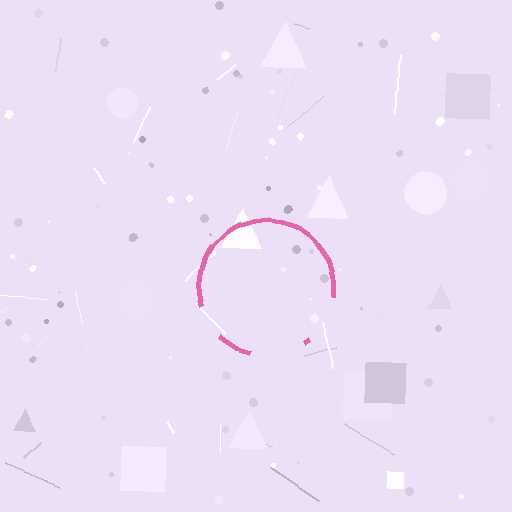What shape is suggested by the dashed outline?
The dashed outline suggests a circle.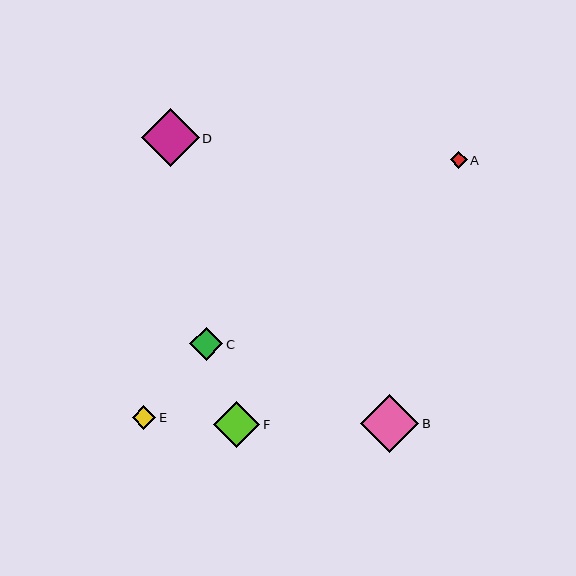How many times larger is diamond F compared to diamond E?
Diamond F is approximately 2.0 times the size of diamond E.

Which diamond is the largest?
Diamond B is the largest with a size of approximately 59 pixels.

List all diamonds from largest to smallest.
From largest to smallest: B, D, F, C, E, A.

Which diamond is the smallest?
Diamond A is the smallest with a size of approximately 17 pixels.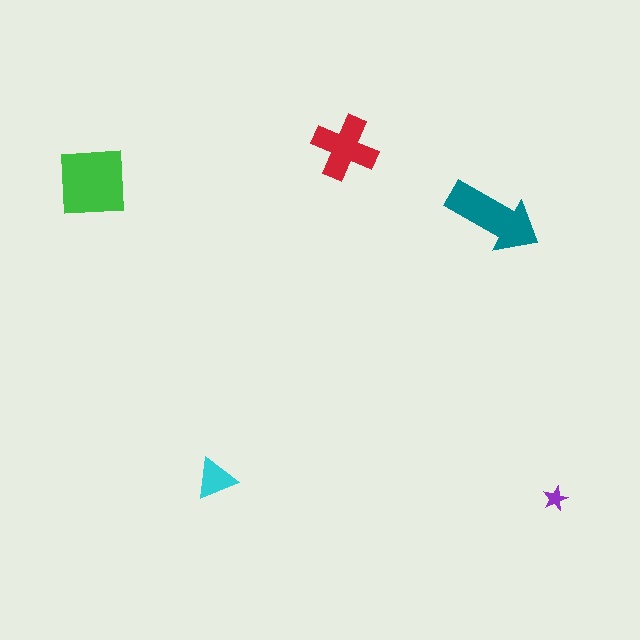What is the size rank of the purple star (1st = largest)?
5th.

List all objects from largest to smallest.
The green square, the teal arrow, the red cross, the cyan triangle, the purple star.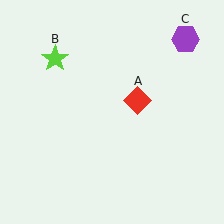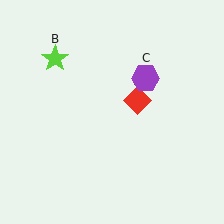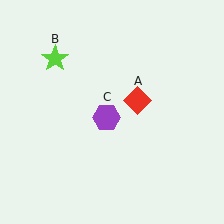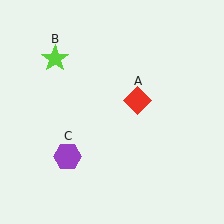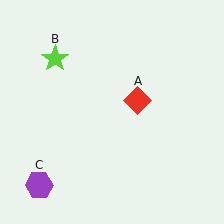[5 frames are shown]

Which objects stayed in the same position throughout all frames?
Red diamond (object A) and lime star (object B) remained stationary.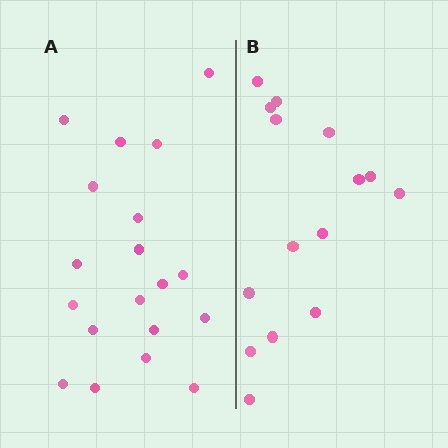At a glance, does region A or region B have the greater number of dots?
Region A (the left region) has more dots.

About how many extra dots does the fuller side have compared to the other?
Region A has about 4 more dots than region B.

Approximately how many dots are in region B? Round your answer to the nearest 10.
About 20 dots. (The exact count is 15, which rounds to 20.)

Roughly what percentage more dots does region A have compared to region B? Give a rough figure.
About 25% more.